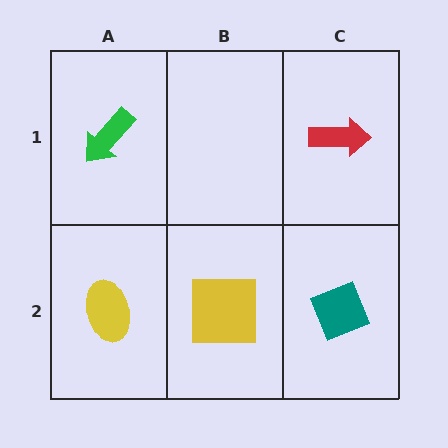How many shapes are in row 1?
2 shapes.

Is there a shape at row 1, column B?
No, that cell is empty.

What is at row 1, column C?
A red arrow.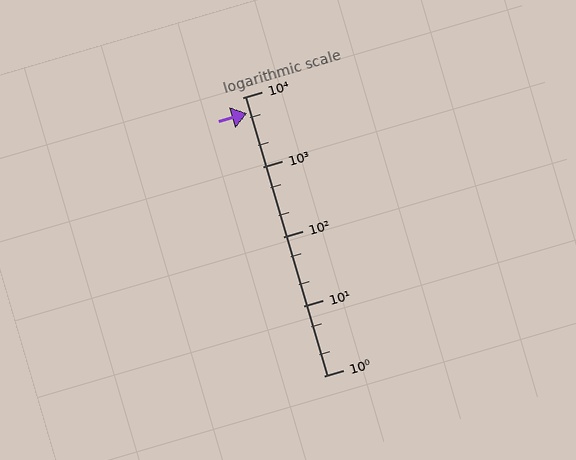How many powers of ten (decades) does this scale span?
The scale spans 4 decades, from 1 to 10000.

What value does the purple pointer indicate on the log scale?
The pointer indicates approximately 5900.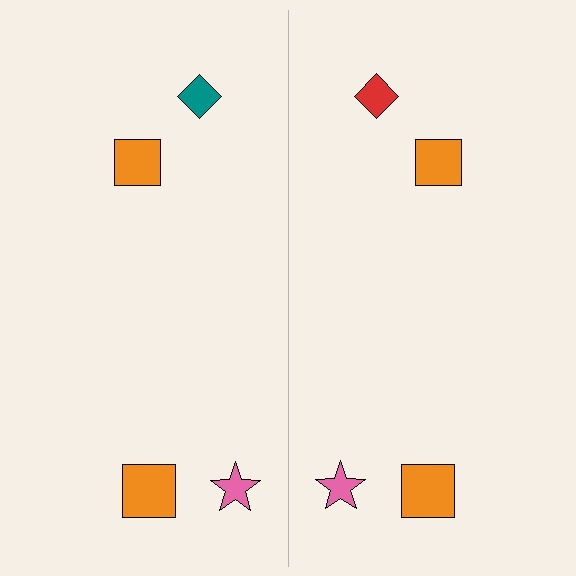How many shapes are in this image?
There are 8 shapes in this image.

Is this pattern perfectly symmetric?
No, the pattern is not perfectly symmetric. The red diamond on the right side breaks the symmetry — its mirror counterpart is teal.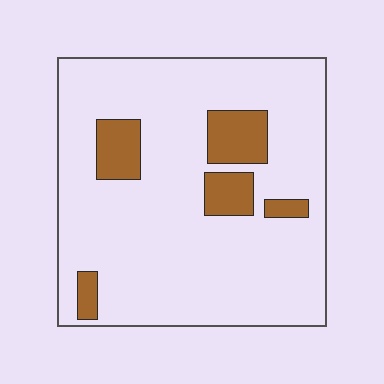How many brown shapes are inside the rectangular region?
5.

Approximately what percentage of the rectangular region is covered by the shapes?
Approximately 15%.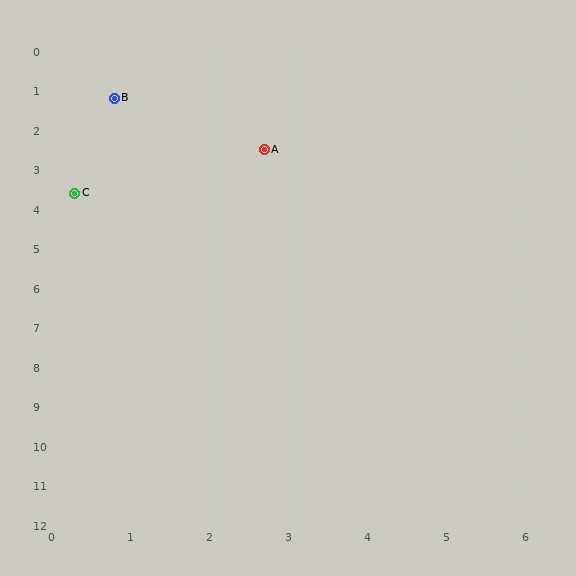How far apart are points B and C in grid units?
Points B and C are about 2.5 grid units apart.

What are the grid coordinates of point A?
Point A is at approximately (2.7, 2.5).